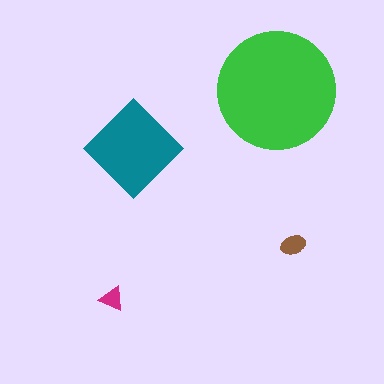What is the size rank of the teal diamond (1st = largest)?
2nd.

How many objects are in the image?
There are 4 objects in the image.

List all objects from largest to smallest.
The green circle, the teal diamond, the brown ellipse, the magenta triangle.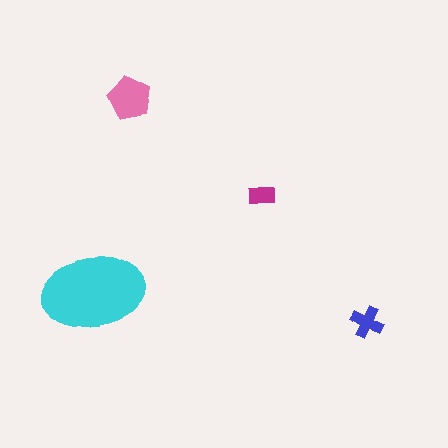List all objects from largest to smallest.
The cyan ellipse, the pink pentagon, the blue cross, the magenta rectangle.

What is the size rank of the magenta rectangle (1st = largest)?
4th.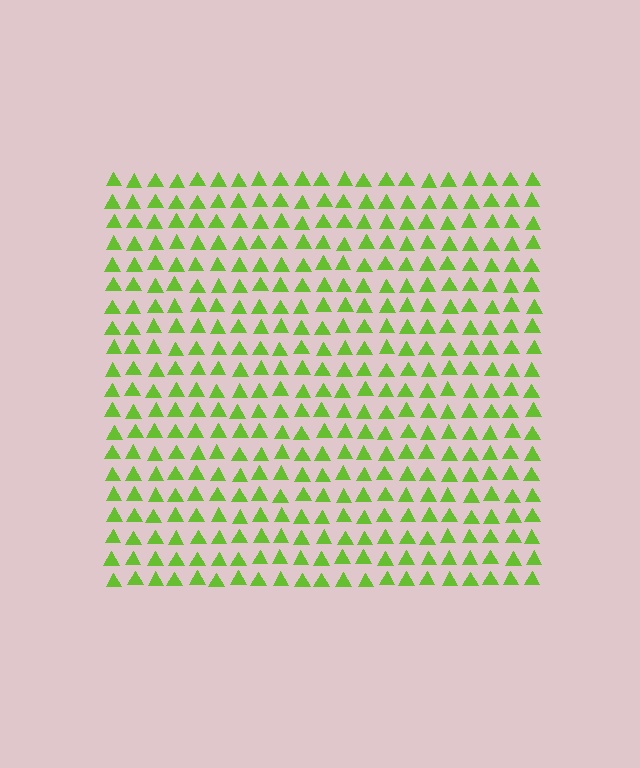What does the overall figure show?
The overall figure shows a square.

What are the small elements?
The small elements are triangles.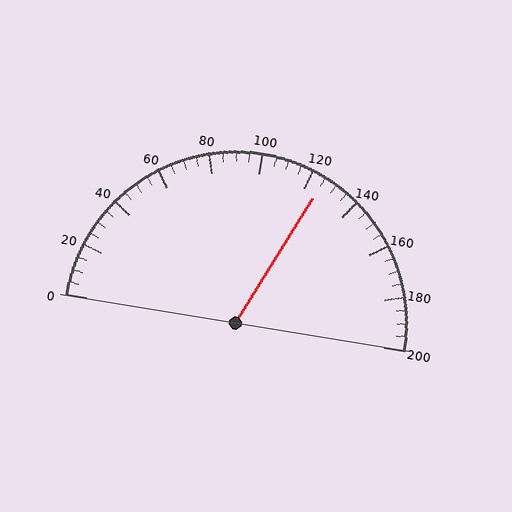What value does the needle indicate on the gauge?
The needle indicates approximately 125.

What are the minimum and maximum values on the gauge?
The gauge ranges from 0 to 200.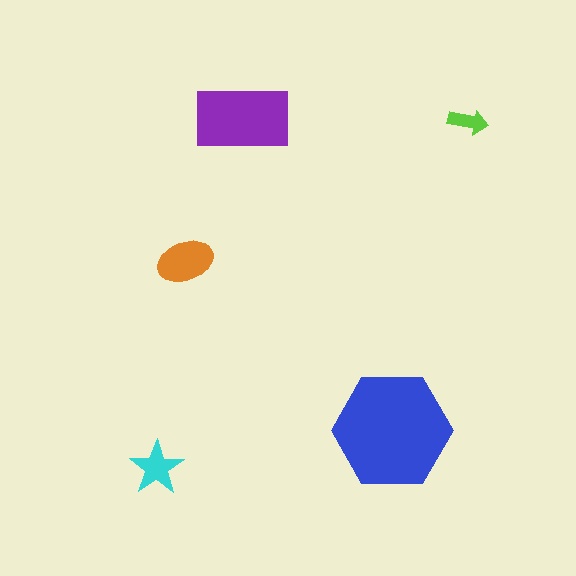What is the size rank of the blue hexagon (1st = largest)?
1st.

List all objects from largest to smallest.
The blue hexagon, the purple rectangle, the orange ellipse, the cyan star, the lime arrow.